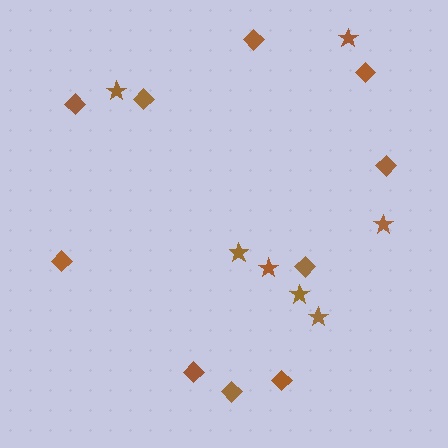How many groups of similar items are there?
There are 2 groups: one group of stars (7) and one group of diamonds (10).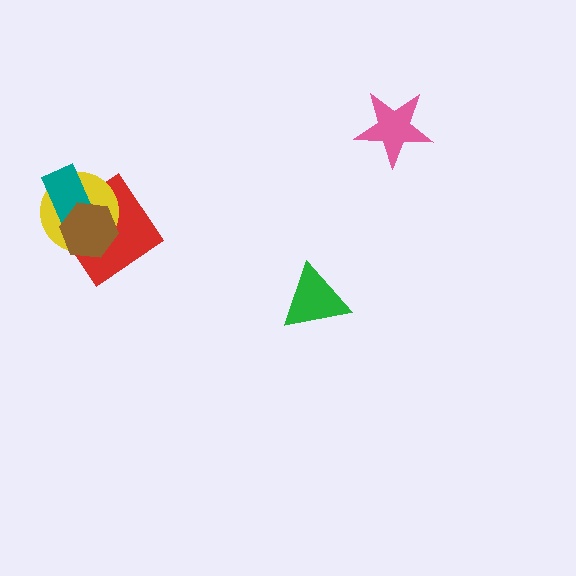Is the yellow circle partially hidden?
Yes, it is partially covered by another shape.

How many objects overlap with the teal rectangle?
3 objects overlap with the teal rectangle.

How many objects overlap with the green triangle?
0 objects overlap with the green triangle.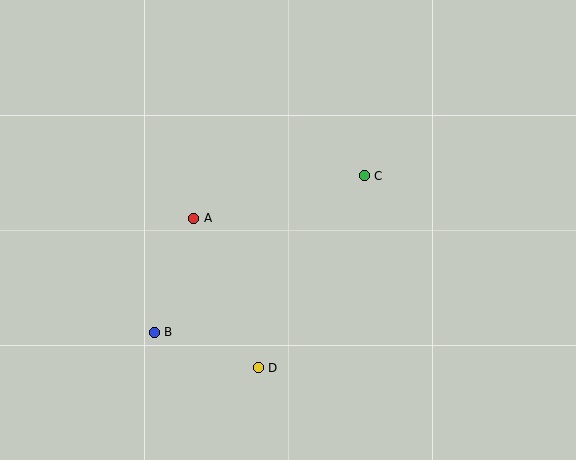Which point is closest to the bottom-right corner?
Point D is closest to the bottom-right corner.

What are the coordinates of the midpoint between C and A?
The midpoint between C and A is at (279, 197).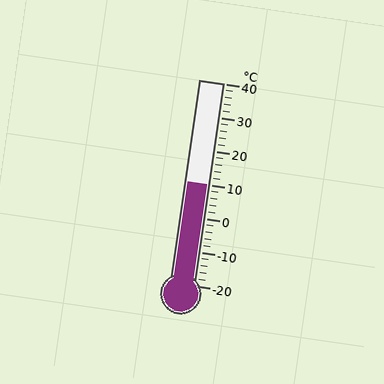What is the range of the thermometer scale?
The thermometer scale ranges from -20°C to 40°C.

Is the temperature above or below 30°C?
The temperature is below 30°C.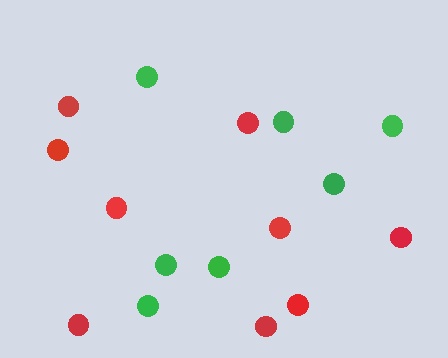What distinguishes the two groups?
There are 2 groups: one group of green circles (7) and one group of red circles (9).